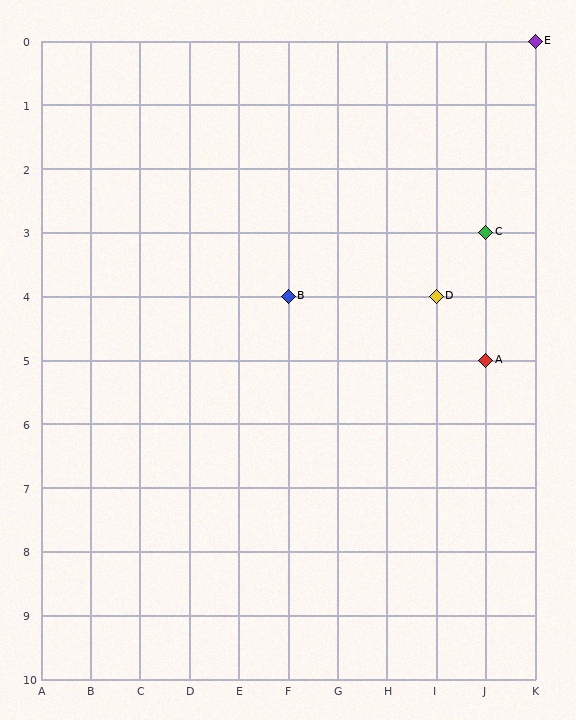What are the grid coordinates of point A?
Point A is at grid coordinates (J, 5).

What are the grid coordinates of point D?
Point D is at grid coordinates (I, 4).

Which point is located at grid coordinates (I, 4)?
Point D is at (I, 4).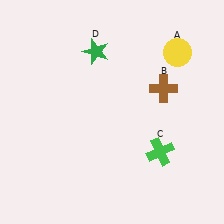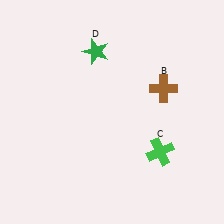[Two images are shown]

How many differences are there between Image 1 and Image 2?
There is 1 difference between the two images.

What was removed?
The yellow circle (A) was removed in Image 2.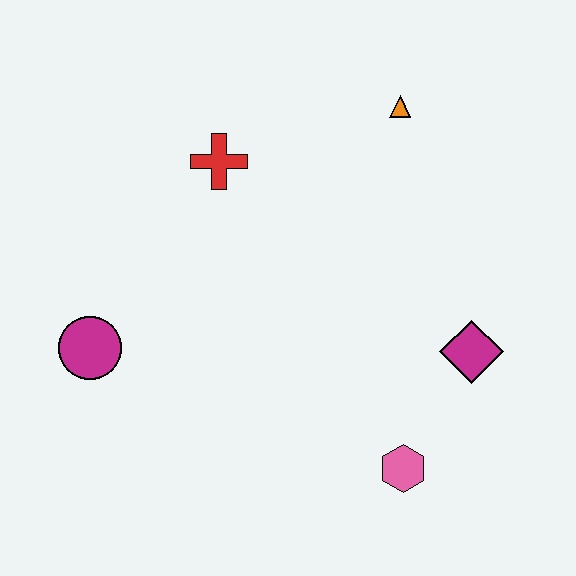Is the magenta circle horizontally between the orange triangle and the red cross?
No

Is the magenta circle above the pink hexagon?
Yes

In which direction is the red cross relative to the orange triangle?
The red cross is to the left of the orange triangle.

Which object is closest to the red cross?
The orange triangle is closest to the red cross.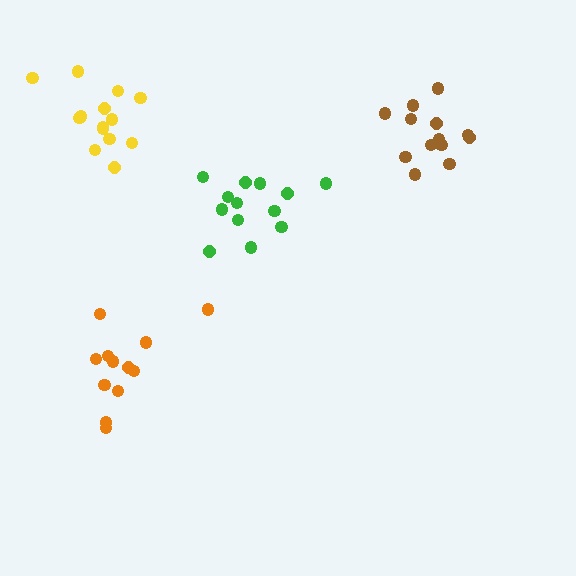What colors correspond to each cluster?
The clusters are colored: green, orange, yellow, brown.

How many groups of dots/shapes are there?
There are 4 groups.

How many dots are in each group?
Group 1: 13 dots, Group 2: 12 dots, Group 3: 14 dots, Group 4: 13 dots (52 total).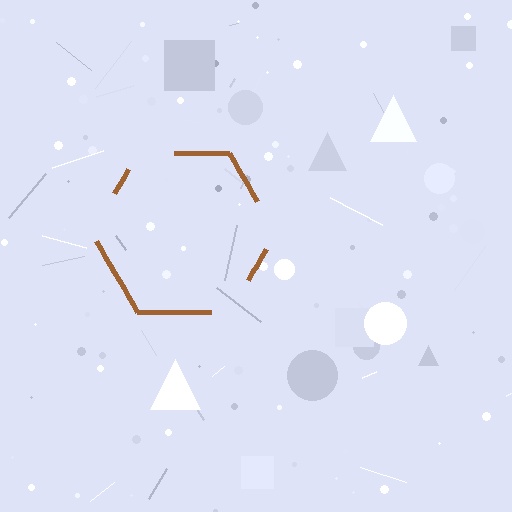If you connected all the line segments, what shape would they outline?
They would outline a hexagon.